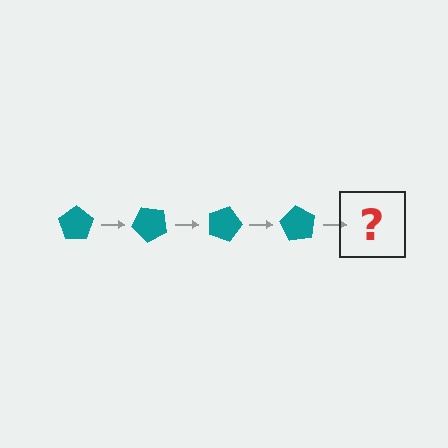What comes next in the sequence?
The next element should be a teal pentagon rotated 180 degrees.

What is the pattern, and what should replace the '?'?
The pattern is that the pentagon rotates 45 degrees each step. The '?' should be a teal pentagon rotated 180 degrees.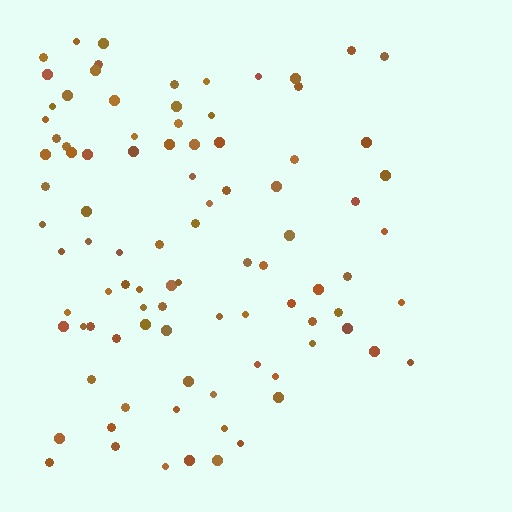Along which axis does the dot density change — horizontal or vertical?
Horizontal.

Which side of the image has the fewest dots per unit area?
The right.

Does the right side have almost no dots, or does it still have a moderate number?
Still a moderate number, just noticeably fewer than the left.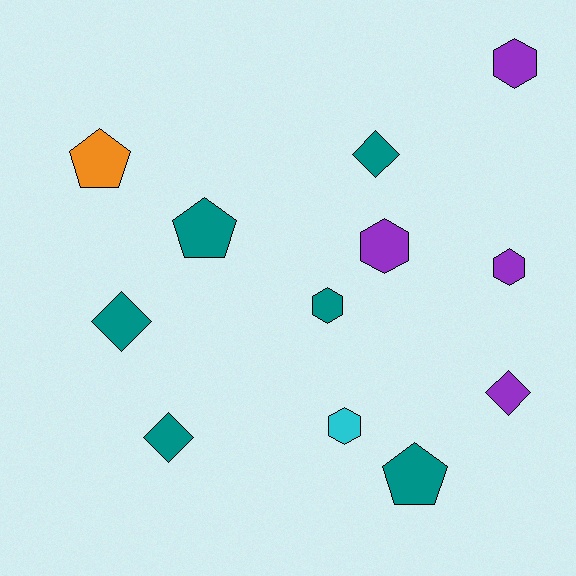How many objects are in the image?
There are 12 objects.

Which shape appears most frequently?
Hexagon, with 5 objects.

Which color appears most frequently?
Teal, with 6 objects.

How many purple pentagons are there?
There are no purple pentagons.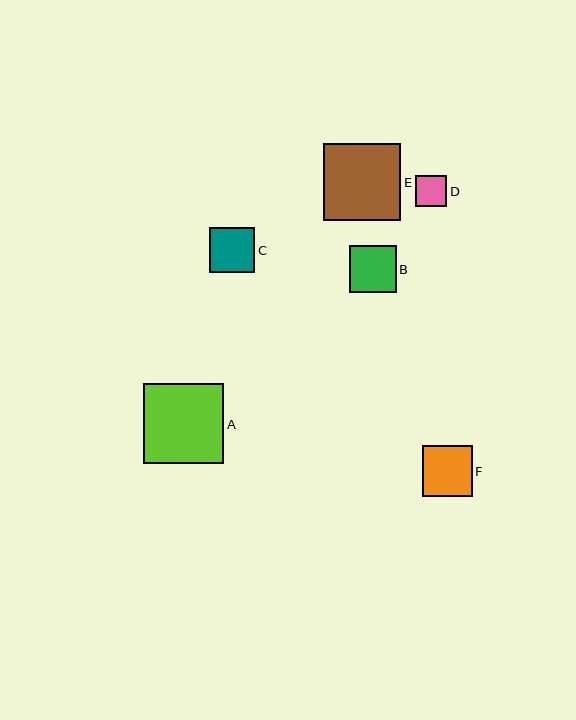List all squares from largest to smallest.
From largest to smallest: A, E, F, B, C, D.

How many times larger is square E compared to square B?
Square E is approximately 1.7 times the size of square B.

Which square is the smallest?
Square D is the smallest with a size of approximately 31 pixels.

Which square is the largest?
Square A is the largest with a size of approximately 81 pixels.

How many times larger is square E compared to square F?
Square E is approximately 1.5 times the size of square F.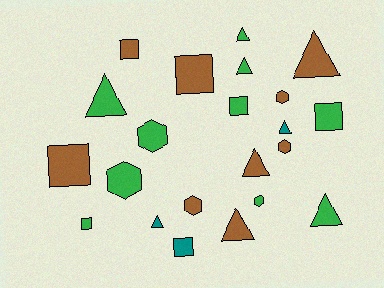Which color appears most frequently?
Green, with 10 objects.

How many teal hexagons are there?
There are no teal hexagons.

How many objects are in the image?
There are 22 objects.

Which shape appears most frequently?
Triangle, with 9 objects.